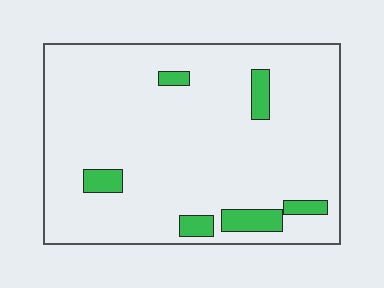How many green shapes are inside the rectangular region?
6.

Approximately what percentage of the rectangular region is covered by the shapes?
Approximately 10%.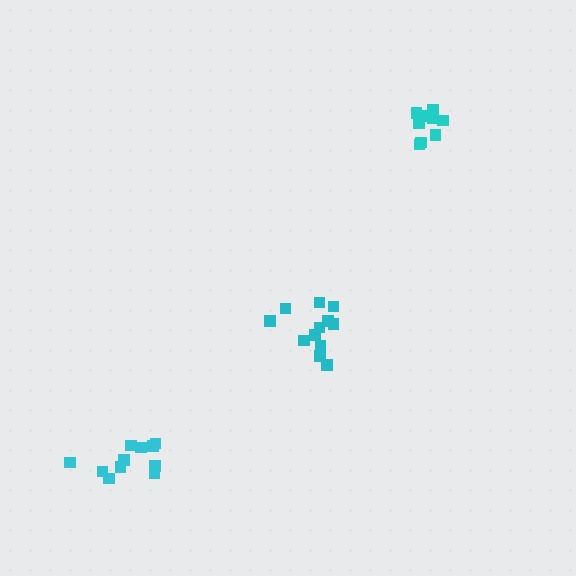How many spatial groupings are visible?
There are 3 spatial groupings.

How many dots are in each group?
Group 1: 11 dots, Group 2: 12 dots, Group 3: 9 dots (32 total).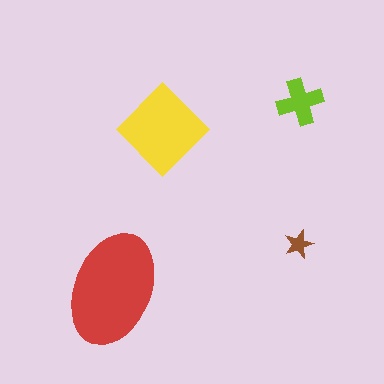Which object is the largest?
The red ellipse.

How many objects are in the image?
There are 4 objects in the image.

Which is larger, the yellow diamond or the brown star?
The yellow diamond.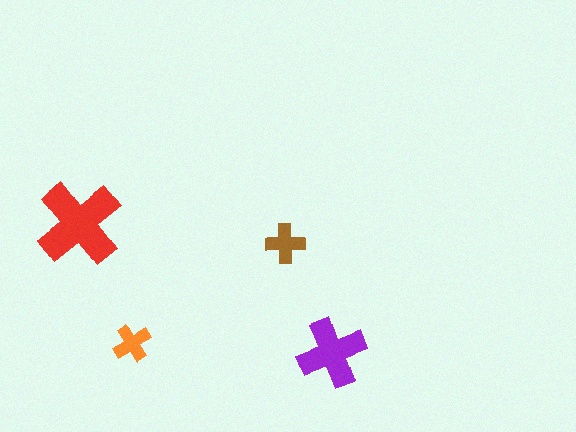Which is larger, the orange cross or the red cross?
The red one.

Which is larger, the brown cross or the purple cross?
The purple one.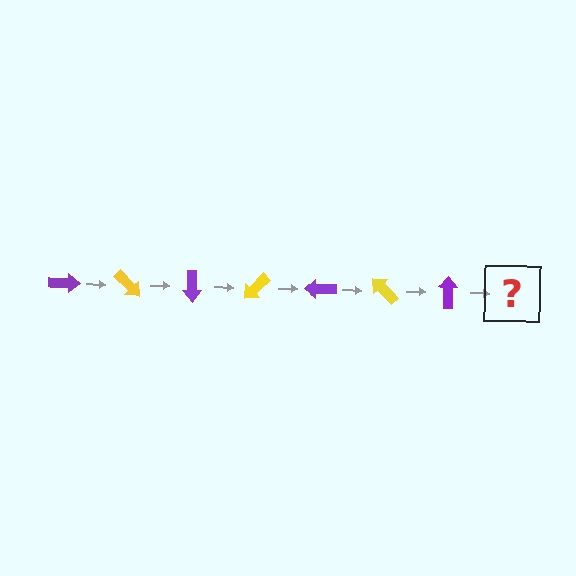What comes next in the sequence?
The next element should be a yellow arrow, rotated 315 degrees from the start.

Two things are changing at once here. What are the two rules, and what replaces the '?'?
The two rules are that it rotates 45 degrees each step and the color cycles through purple and yellow. The '?' should be a yellow arrow, rotated 315 degrees from the start.